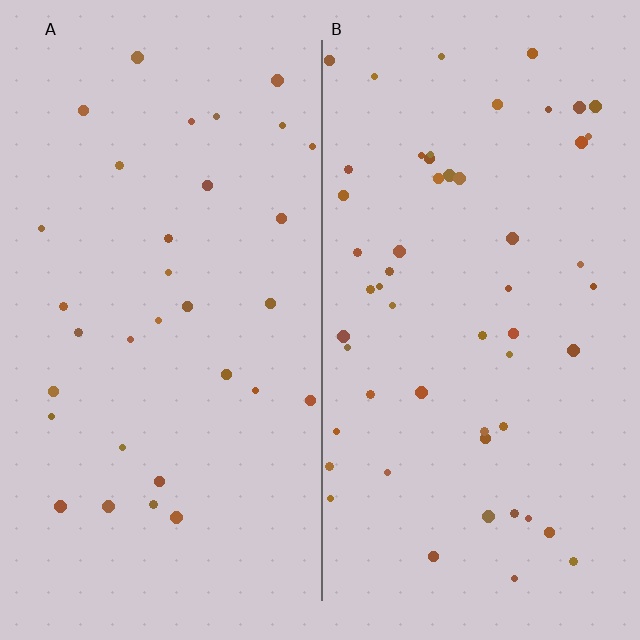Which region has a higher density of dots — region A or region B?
B (the right).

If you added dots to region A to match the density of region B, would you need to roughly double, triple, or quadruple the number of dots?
Approximately double.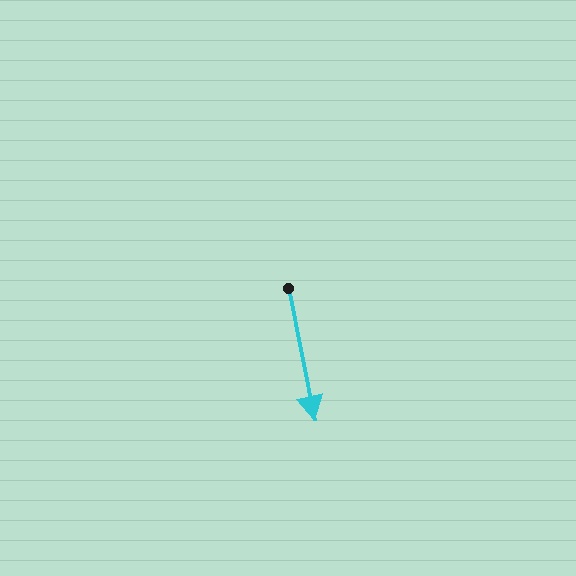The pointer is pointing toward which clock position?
Roughly 6 o'clock.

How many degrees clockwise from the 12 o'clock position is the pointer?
Approximately 169 degrees.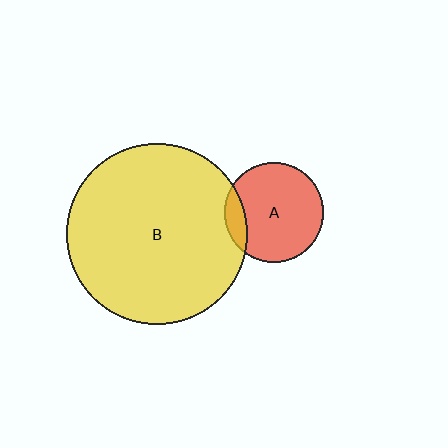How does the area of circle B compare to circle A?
Approximately 3.3 times.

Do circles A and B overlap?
Yes.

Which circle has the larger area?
Circle B (yellow).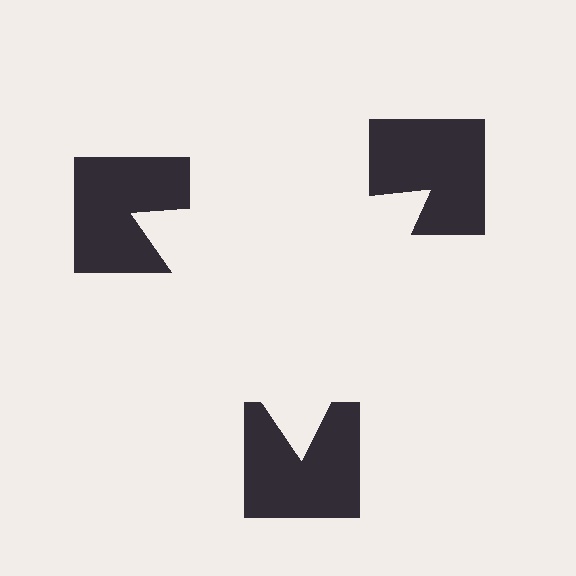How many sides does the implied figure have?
3 sides.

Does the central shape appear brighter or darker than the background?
It typically appears slightly brighter than the background, even though no actual brightness change is drawn.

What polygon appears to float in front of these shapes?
An illusory triangle — its edges are inferred from the aligned wedge cuts in the notched squares, not physically drawn.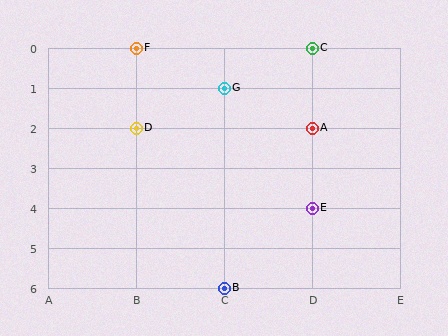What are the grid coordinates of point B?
Point B is at grid coordinates (C, 6).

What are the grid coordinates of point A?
Point A is at grid coordinates (D, 2).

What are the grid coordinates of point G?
Point G is at grid coordinates (C, 1).